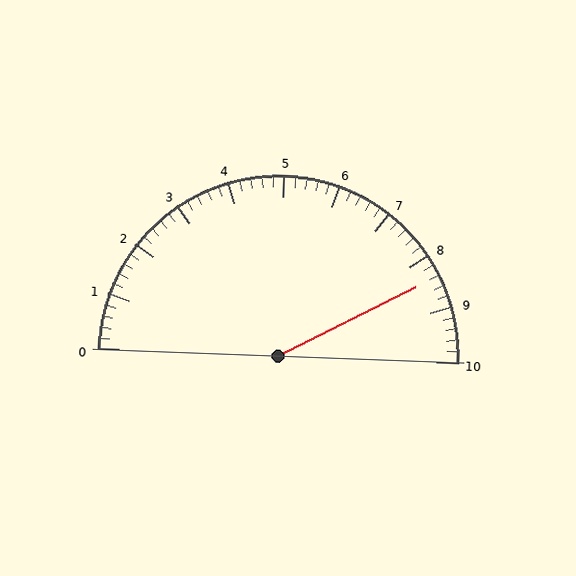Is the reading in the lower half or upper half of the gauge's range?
The reading is in the upper half of the range (0 to 10).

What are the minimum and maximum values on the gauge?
The gauge ranges from 0 to 10.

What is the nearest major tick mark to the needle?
The nearest major tick mark is 8.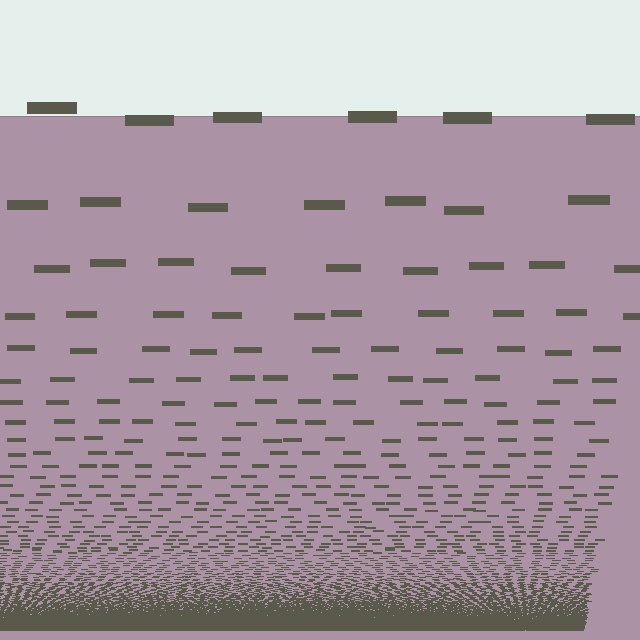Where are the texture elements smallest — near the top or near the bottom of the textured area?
Near the bottom.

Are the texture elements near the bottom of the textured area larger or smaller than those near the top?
Smaller. The gradient is inverted — elements near the bottom are smaller and denser.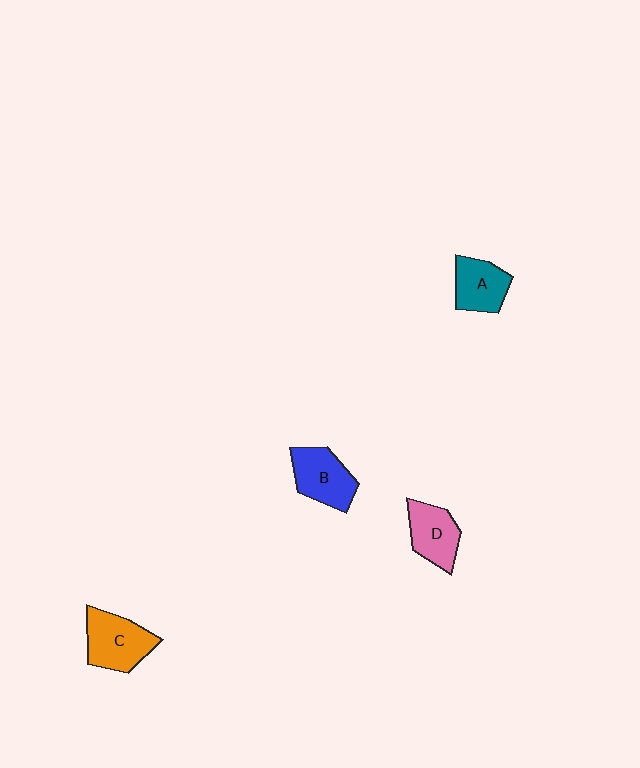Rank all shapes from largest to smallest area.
From largest to smallest: C (orange), B (blue), D (pink), A (teal).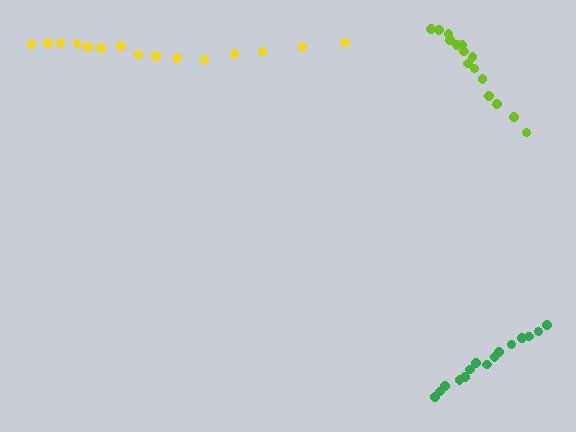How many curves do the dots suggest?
There are 3 distinct paths.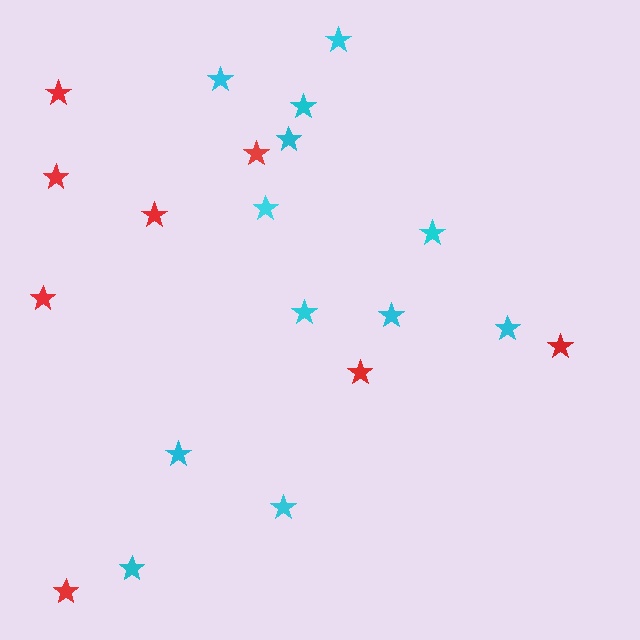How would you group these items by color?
There are 2 groups: one group of cyan stars (12) and one group of red stars (8).